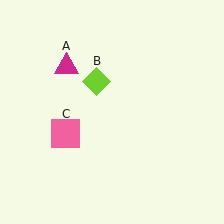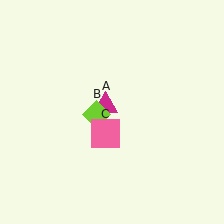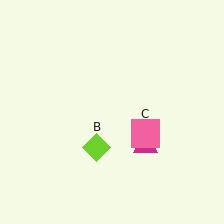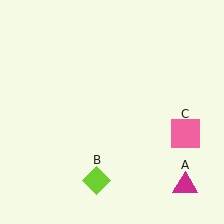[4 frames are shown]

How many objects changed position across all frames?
3 objects changed position: magenta triangle (object A), lime diamond (object B), pink square (object C).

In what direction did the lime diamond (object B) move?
The lime diamond (object B) moved down.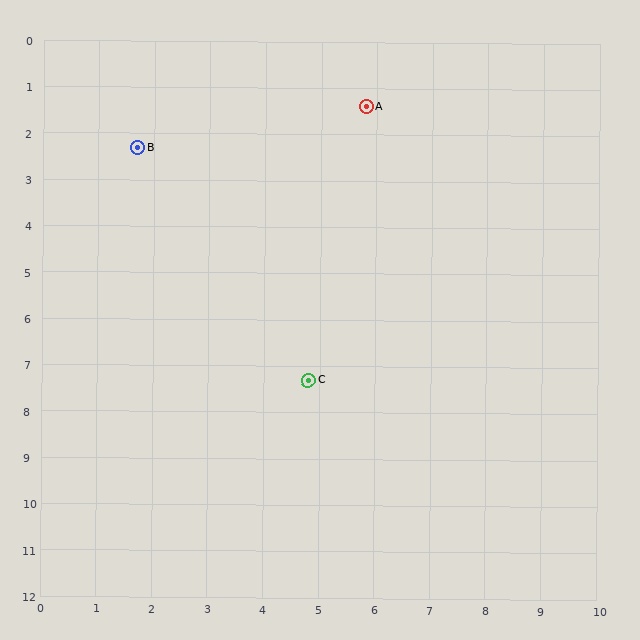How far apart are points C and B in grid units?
Points C and B are about 5.9 grid units apart.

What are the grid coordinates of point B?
Point B is at approximately (1.7, 2.3).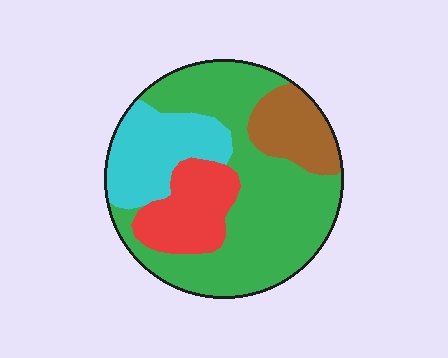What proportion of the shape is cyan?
Cyan covers 19% of the shape.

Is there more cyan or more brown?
Cyan.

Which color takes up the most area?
Green, at roughly 50%.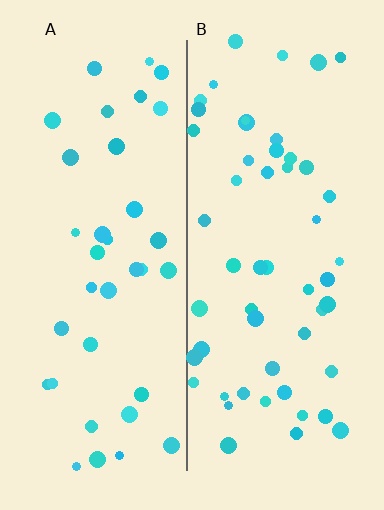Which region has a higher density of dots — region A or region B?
B (the right).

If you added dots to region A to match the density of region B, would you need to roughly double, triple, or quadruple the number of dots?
Approximately double.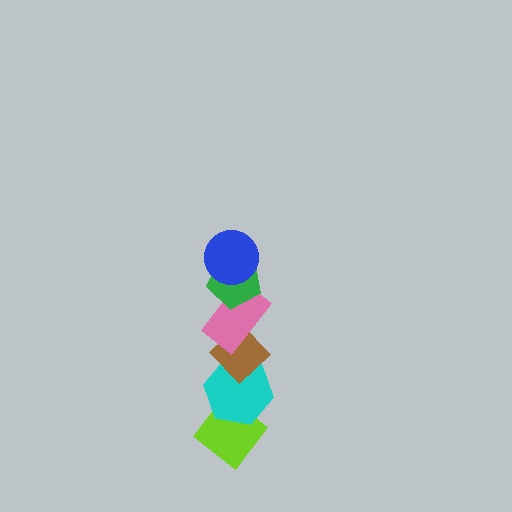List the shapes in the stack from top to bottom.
From top to bottom: the blue circle, the green pentagon, the pink rectangle, the brown diamond, the cyan hexagon, the lime diamond.